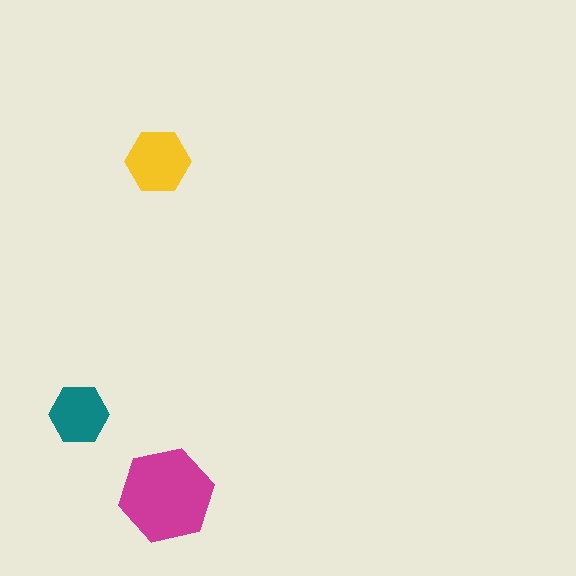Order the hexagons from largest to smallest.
the magenta one, the yellow one, the teal one.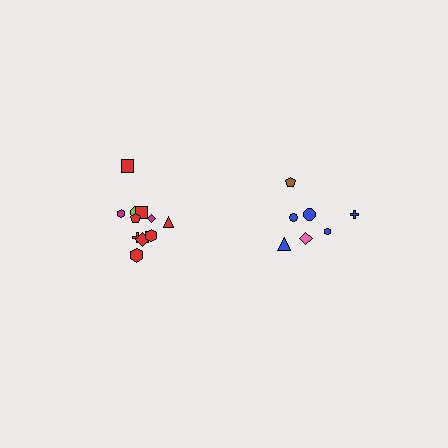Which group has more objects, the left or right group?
The left group.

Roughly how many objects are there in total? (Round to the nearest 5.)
Roughly 20 objects in total.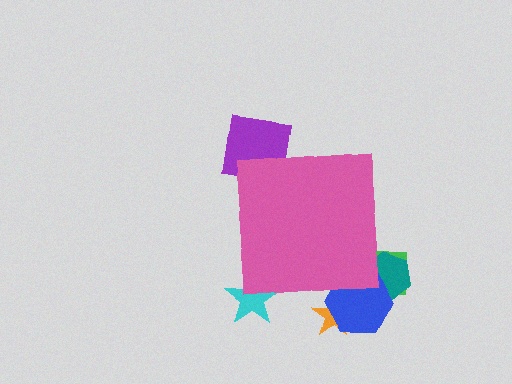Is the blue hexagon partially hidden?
Yes, the blue hexagon is partially hidden behind the pink square.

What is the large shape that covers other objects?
A pink square.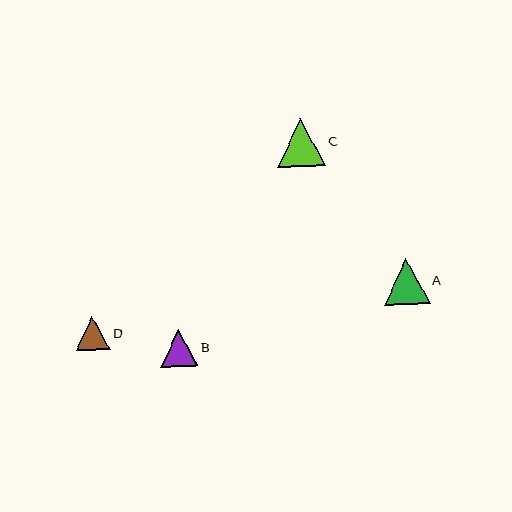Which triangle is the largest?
Triangle C is the largest with a size of approximately 49 pixels.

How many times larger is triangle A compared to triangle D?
Triangle A is approximately 1.3 times the size of triangle D.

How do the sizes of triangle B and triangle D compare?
Triangle B and triangle D are approximately the same size.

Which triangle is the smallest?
Triangle D is the smallest with a size of approximately 35 pixels.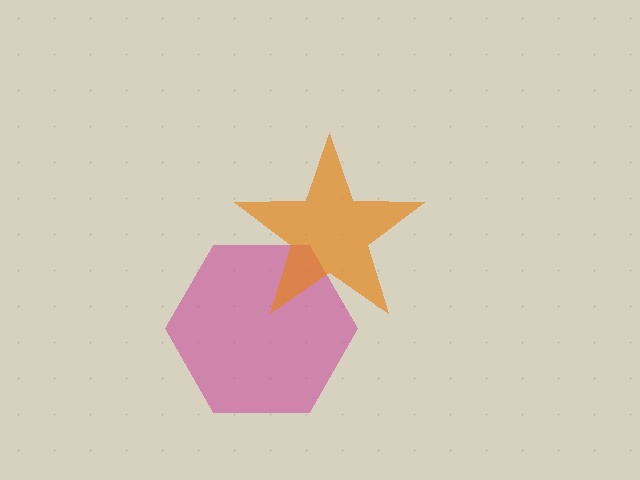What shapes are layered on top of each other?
The layered shapes are: a magenta hexagon, an orange star.